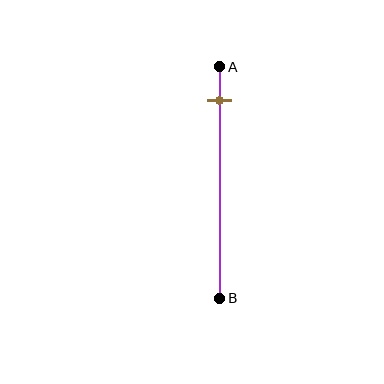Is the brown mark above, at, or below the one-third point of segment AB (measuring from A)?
The brown mark is above the one-third point of segment AB.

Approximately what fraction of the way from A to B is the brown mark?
The brown mark is approximately 15% of the way from A to B.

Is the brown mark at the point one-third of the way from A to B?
No, the mark is at about 15% from A, not at the 33% one-third point.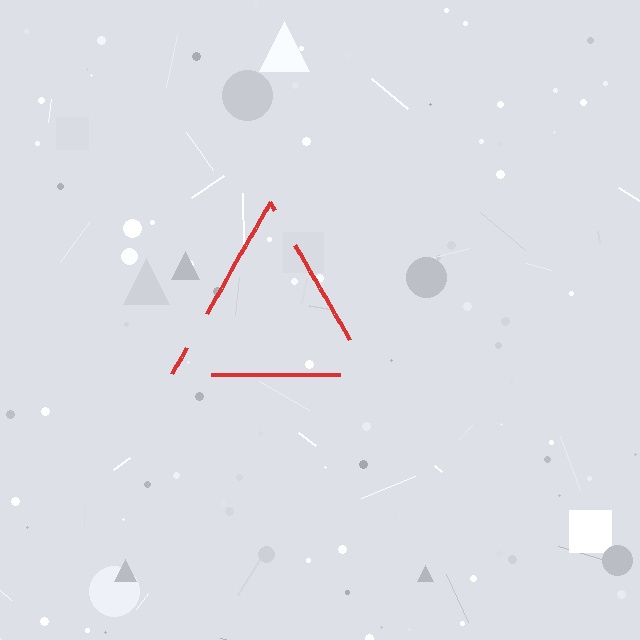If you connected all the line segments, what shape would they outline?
They would outline a triangle.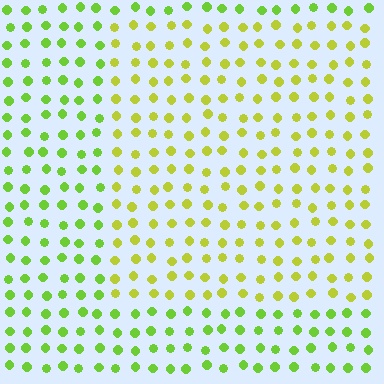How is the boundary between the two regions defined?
The boundary is defined purely by a slight shift in hue (about 30 degrees). Spacing, size, and orientation are identical on both sides.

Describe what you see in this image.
The image is filled with small lime elements in a uniform arrangement. A rectangle-shaped region is visible where the elements are tinted to a slightly different hue, forming a subtle color boundary.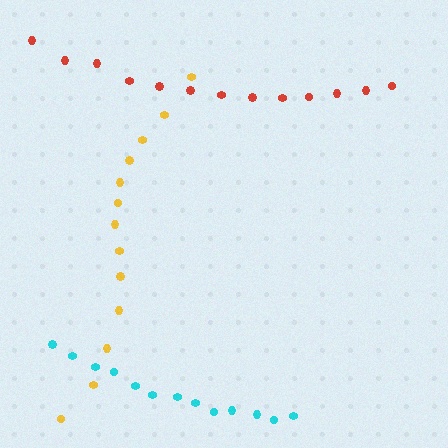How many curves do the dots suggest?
There are 3 distinct paths.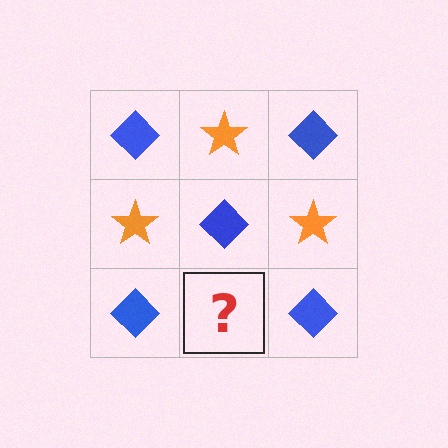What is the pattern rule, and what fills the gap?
The rule is that it alternates blue diamond and orange star in a checkerboard pattern. The gap should be filled with an orange star.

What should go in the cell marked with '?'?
The missing cell should contain an orange star.